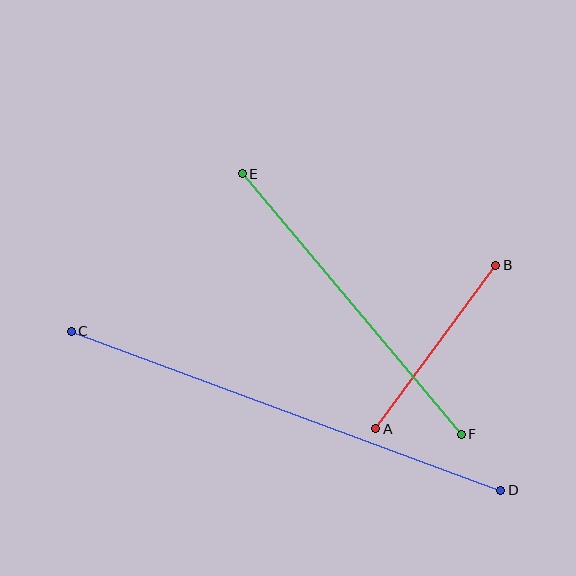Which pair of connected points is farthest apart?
Points C and D are farthest apart.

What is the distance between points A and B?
The distance is approximately 203 pixels.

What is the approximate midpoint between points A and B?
The midpoint is at approximately (436, 347) pixels.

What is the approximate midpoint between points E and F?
The midpoint is at approximately (352, 304) pixels.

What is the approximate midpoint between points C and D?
The midpoint is at approximately (286, 411) pixels.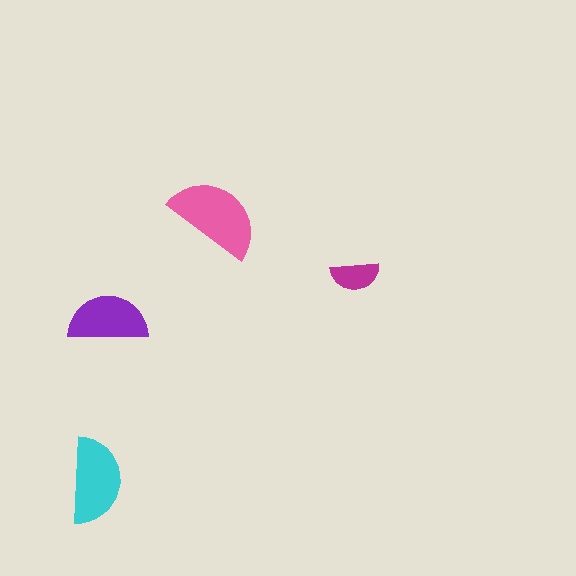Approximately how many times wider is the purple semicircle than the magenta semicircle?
About 1.5 times wider.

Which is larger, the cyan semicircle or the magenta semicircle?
The cyan one.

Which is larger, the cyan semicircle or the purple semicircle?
The cyan one.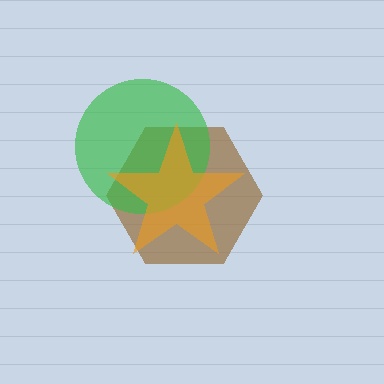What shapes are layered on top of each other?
The layered shapes are: a brown hexagon, a green circle, an orange star.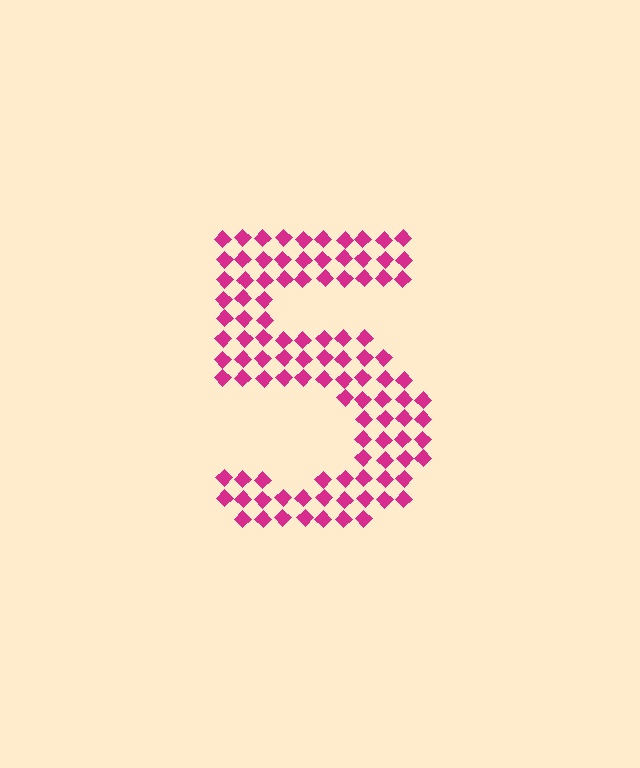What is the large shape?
The large shape is the digit 5.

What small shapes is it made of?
It is made of small diamonds.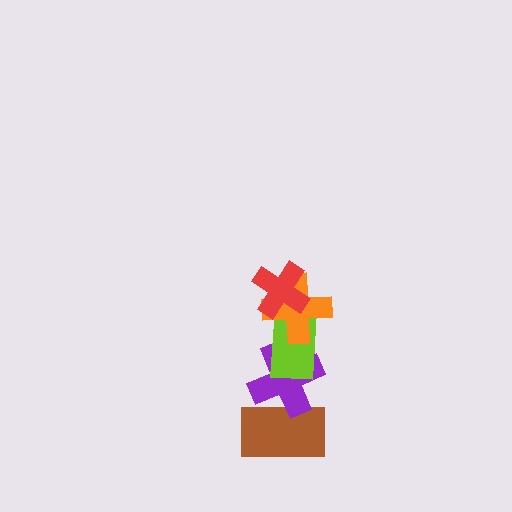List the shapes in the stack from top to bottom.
From top to bottom: the red cross, the orange cross, the lime rectangle, the purple cross, the brown rectangle.